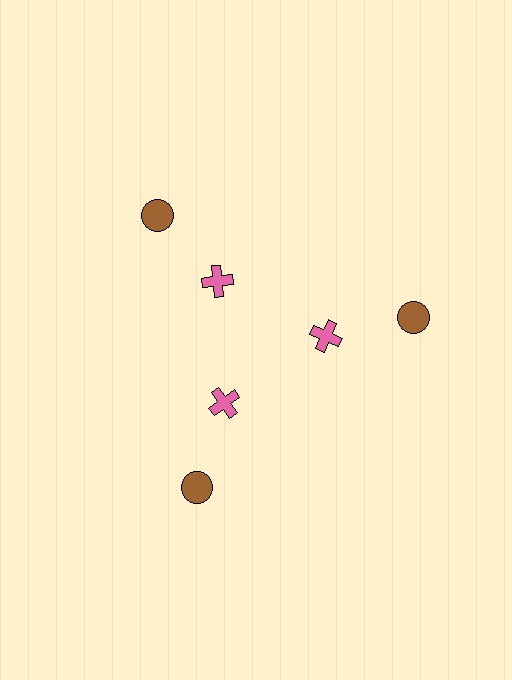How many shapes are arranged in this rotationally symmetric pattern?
There are 6 shapes, arranged in 3 groups of 2.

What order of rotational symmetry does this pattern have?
This pattern has 3-fold rotational symmetry.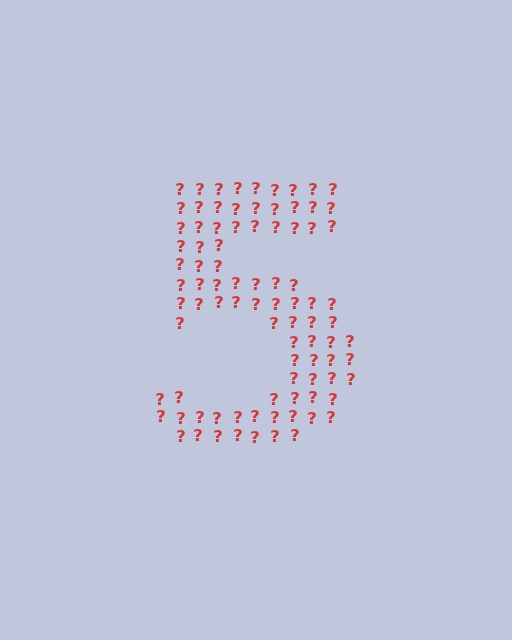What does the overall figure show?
The overall figure shows the digit 5.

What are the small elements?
The small elements are question marks.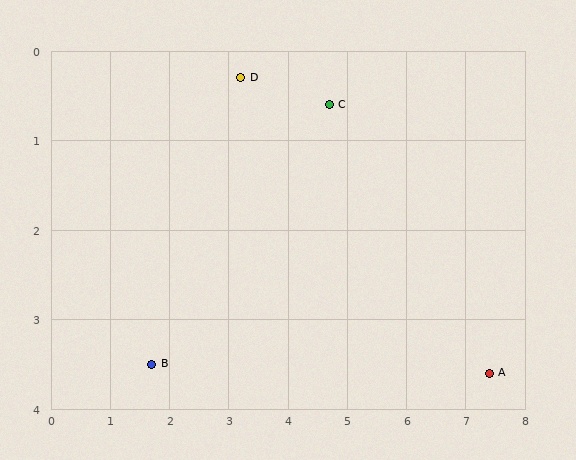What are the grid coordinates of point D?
Point D is at approximately (3.2, 0.3).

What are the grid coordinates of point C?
Point C is at approximately (4.7, 0.6).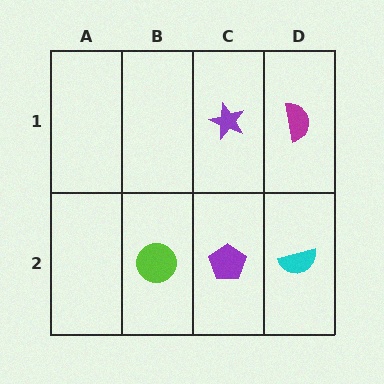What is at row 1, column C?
A purple star.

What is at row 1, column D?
A magenta semicircle.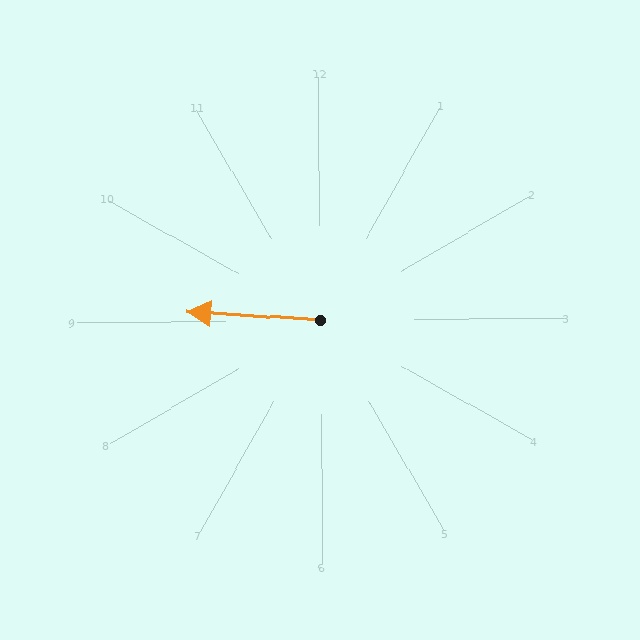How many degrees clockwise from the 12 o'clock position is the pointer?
Approximately 274 degrees.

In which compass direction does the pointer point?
West.